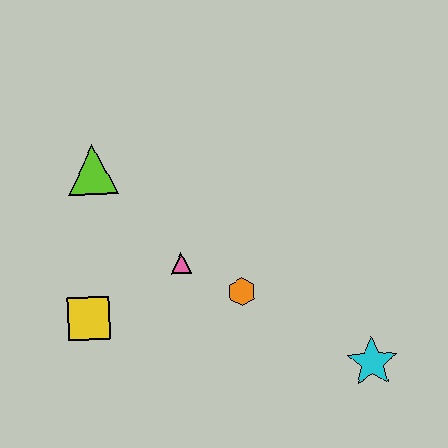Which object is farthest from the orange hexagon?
The lime triangle is farthest from the orange hexagon.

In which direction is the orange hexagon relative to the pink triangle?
The orange hexagon is to the right of the pink triangle.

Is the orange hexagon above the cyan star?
Yes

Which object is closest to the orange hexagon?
The pink triangle is closest to the orange hexagon.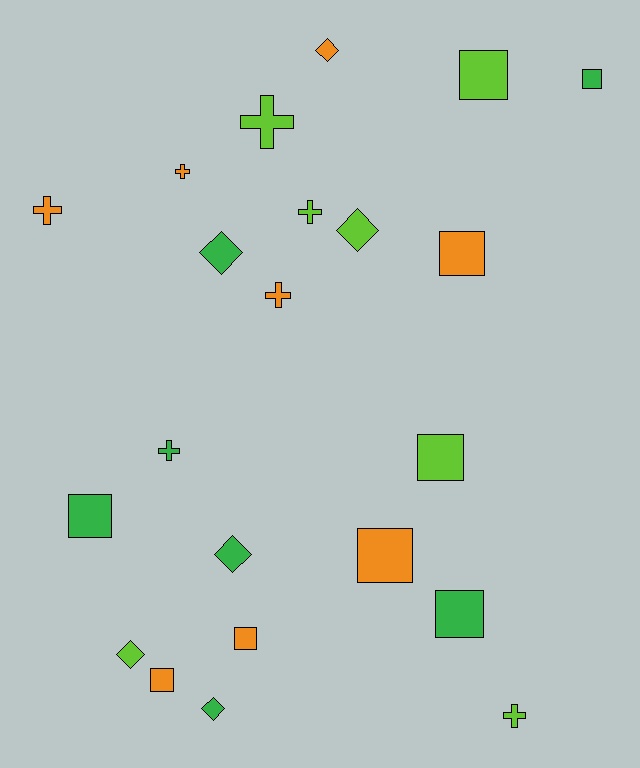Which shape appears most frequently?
Square, with 9 objects.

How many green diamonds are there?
There are 3 green diamonds.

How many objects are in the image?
There are 22 objects.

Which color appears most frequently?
Orange, with 8 objects.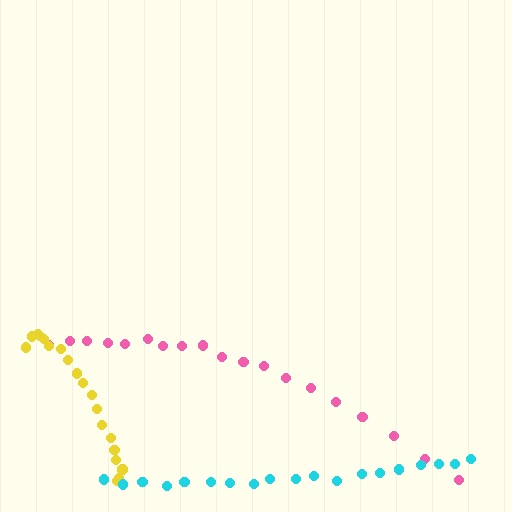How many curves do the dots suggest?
There are 3 distinct paths.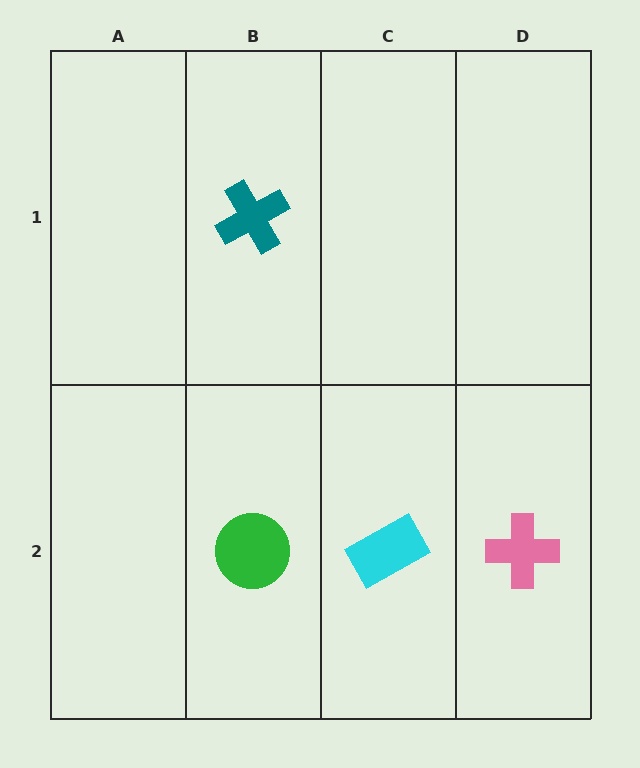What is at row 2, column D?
A pink cross.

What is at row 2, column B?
A green circle.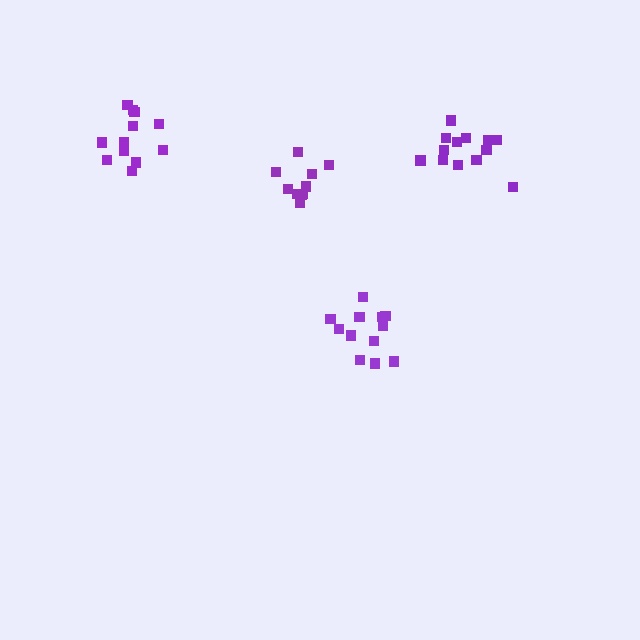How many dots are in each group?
Group 1: 10 dots, Group 2: 12 dots, Group 3: 13 dots, Group 4: 13 dots (48 total).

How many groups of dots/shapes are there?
There are 4 groups.